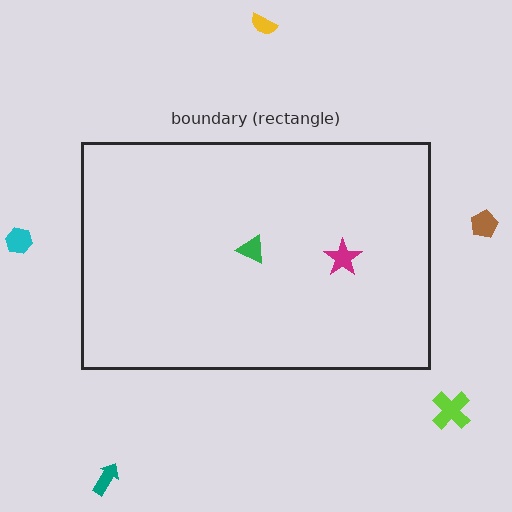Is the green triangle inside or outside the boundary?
Inside.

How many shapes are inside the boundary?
2 inside, 5 outside.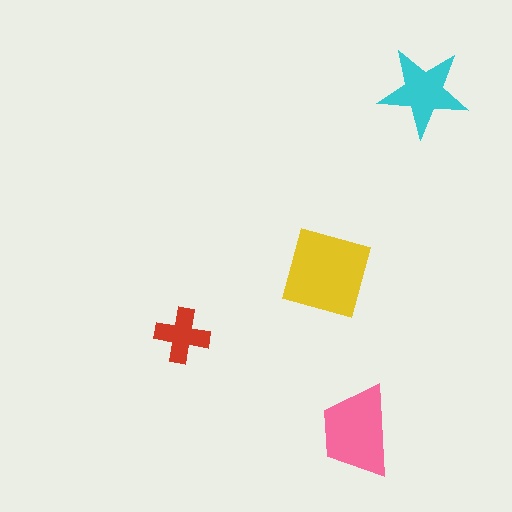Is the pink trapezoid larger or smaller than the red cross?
Larger.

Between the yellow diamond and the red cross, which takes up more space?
The yellow diamond.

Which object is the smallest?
The red cross.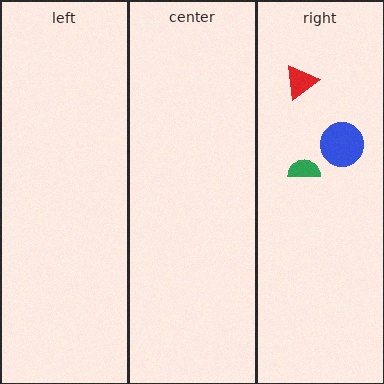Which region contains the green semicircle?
The right region.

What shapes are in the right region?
The red triangle, the blue circle, the green semicircle.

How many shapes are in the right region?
3.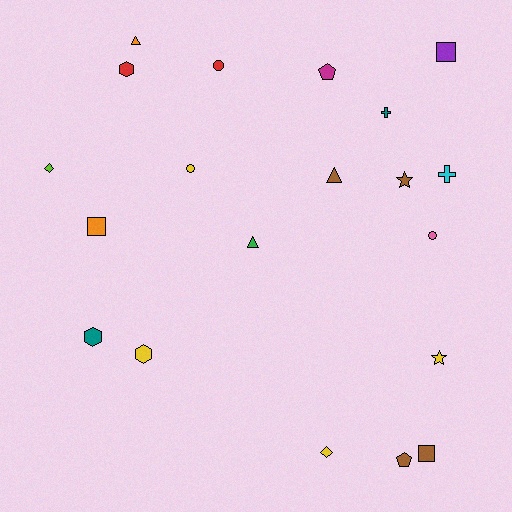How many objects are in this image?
There are 20 objects.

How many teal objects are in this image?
There are 2 teal objects.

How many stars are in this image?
There are 2 stars.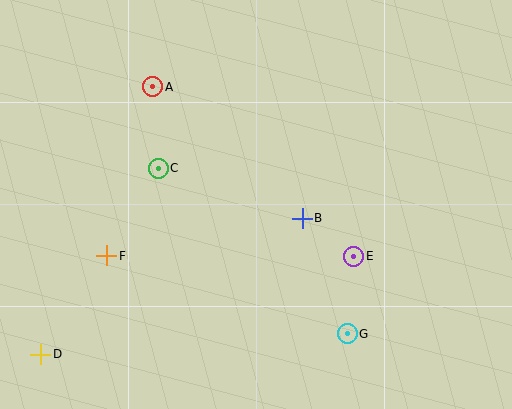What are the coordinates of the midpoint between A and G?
The midpoint between A and G is at (250, 210).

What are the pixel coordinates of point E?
Point E is at (354, 256).